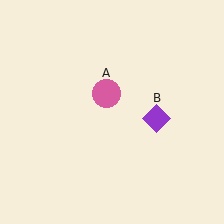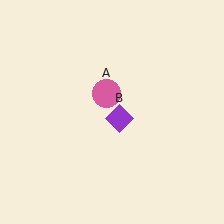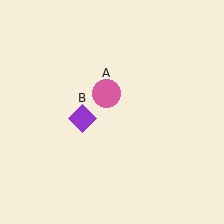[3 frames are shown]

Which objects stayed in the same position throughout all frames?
Pink circle (object A) remained stationary.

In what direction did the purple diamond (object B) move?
The purple diamond (object B) moved left.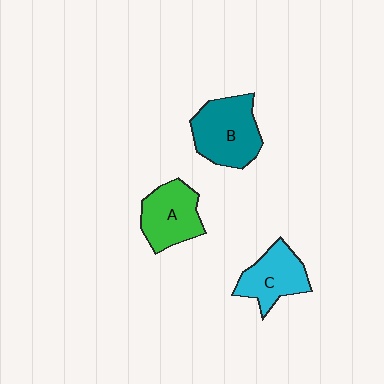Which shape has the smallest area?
Shape C (cyan).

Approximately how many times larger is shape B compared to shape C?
Approximately 1.3 times.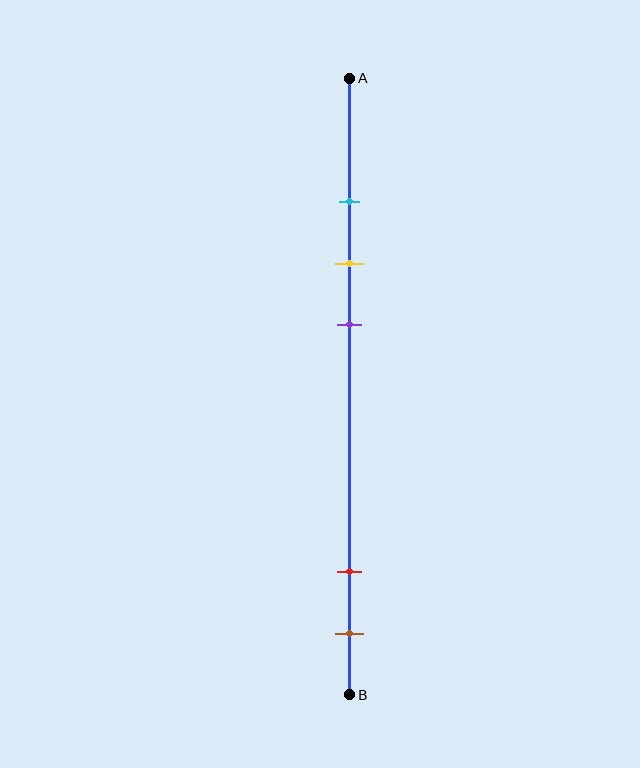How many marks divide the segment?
There are 5 marks dividing the segment.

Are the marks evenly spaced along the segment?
No, the marks are not evenly spaced.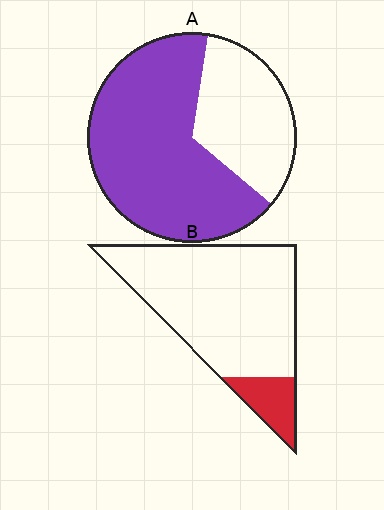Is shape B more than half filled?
No.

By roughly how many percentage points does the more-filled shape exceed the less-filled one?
By roughly 55 percentage points (A over B).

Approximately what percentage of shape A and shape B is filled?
A is approximately 65% and B is approximately 15%.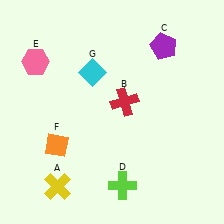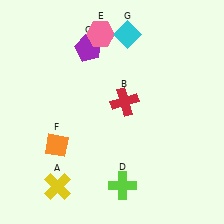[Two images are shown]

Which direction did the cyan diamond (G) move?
The cyan diamond (G) moved up.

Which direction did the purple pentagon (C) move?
The purple pentagon (C) moved left.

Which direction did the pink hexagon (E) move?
The pink hexagon (E) moved right.